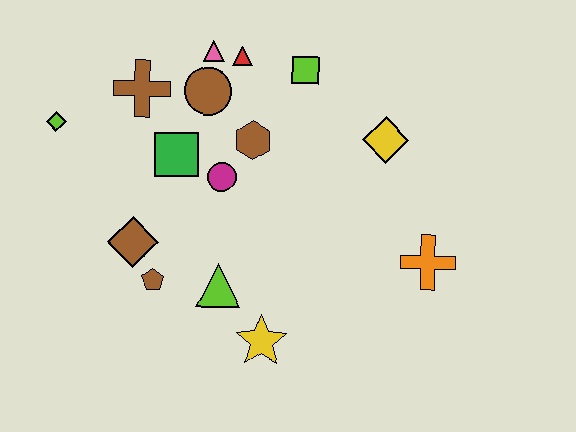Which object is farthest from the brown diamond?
The orange cross is farthest from the brown diamond.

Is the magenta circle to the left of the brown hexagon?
Yes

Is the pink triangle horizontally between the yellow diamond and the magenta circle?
No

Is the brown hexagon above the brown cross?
No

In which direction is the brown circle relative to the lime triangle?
The brown circle is above the lime triangle.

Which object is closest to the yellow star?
The lime triangle is closest to the yellow star.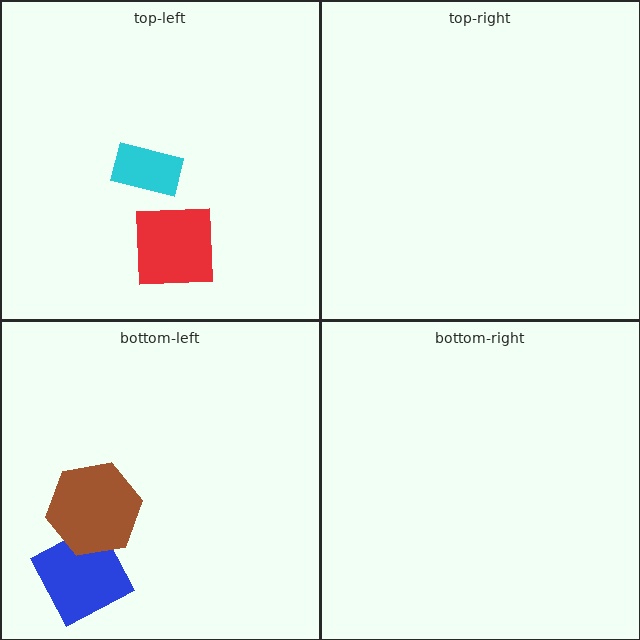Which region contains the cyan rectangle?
The top-left region.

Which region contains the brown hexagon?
The bottom-left region.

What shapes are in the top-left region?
The cyan rectangle, the red square.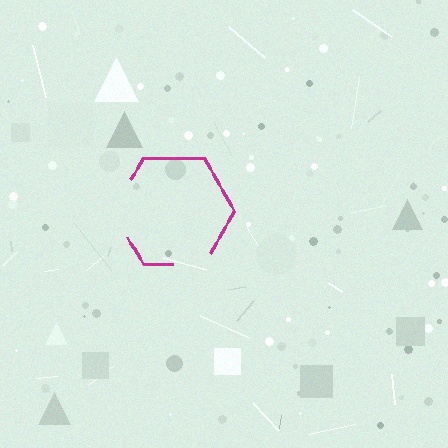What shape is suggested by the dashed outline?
The dashed outline suggests a hexagon.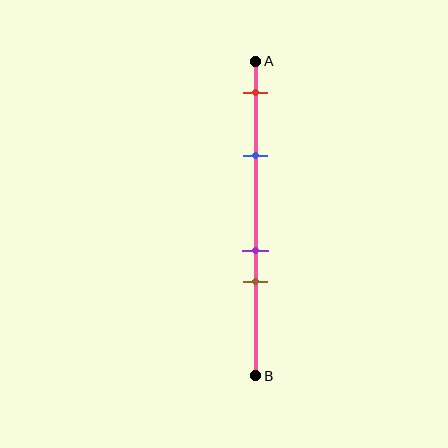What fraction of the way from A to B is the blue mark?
The blue mark is approximately 30% (0.3) of the way from A to B.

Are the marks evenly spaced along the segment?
No, the marks are not evenly spaced.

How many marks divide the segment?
There are 4 marks dividing the segment.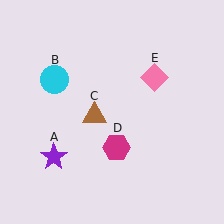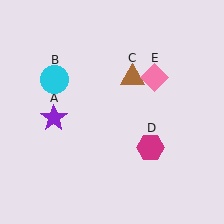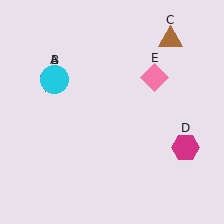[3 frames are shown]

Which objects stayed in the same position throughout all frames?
Cyan circle (object B) and pink diamond (object E) remained stationary.